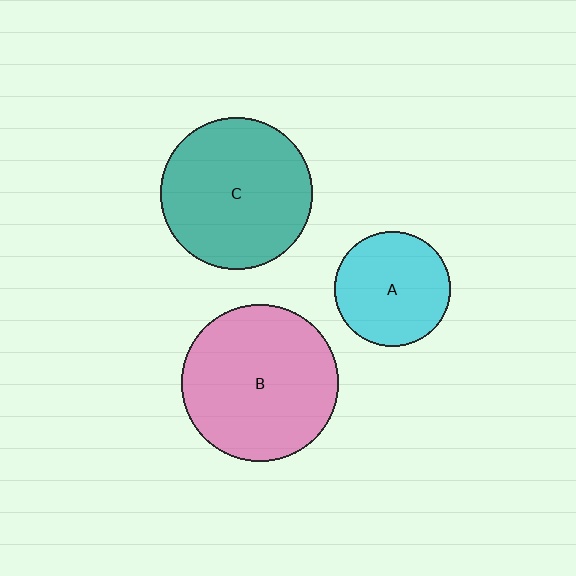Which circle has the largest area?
Circle B (pink).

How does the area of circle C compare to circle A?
Approximately 1.7 times.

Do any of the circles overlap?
No, none of the circles overlap.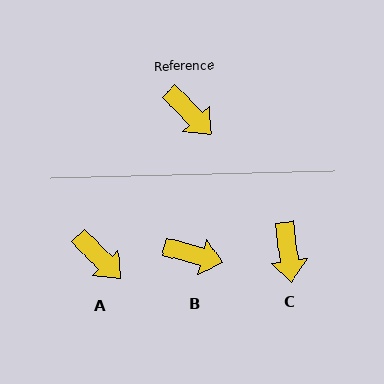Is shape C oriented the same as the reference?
No, it is off by about 38 degrees.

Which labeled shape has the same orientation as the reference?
A.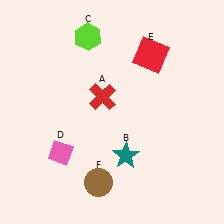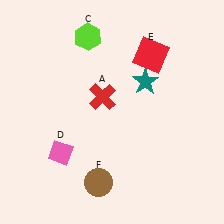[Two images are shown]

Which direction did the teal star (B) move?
The teal star (B) moved up.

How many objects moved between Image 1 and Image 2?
1 object moved between the two images.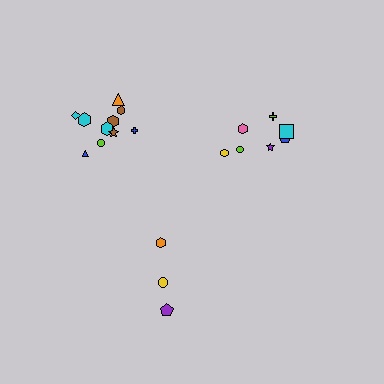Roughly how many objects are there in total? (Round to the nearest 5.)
Roughly 20 objects in total.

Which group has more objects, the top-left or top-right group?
The top-left group.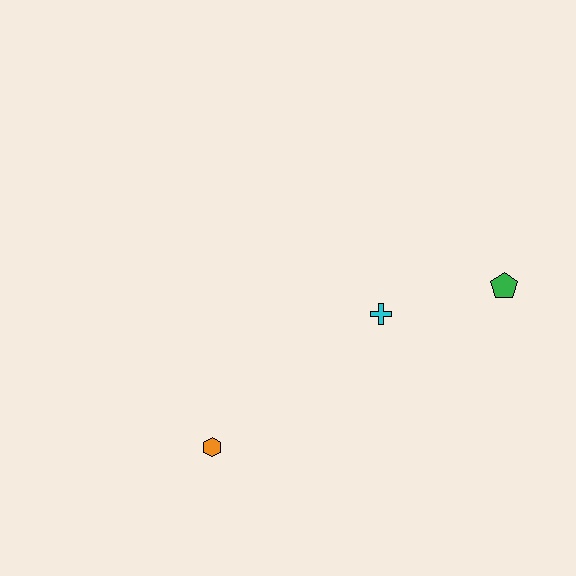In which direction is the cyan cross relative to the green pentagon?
The cyan cross is to the left of the green pentagon.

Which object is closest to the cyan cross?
The green pentagon is closest to the cyan cross.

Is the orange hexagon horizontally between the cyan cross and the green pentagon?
No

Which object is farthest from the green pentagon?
The orange hexagon is farthest from the green pentagon.